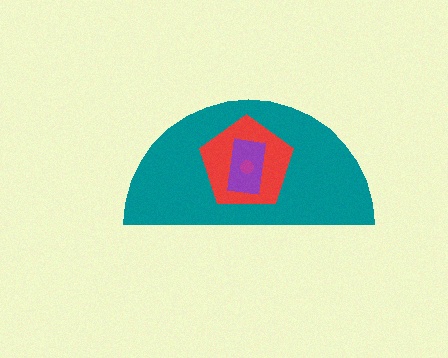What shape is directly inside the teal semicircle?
The red pentagon.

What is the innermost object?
The magenta circle.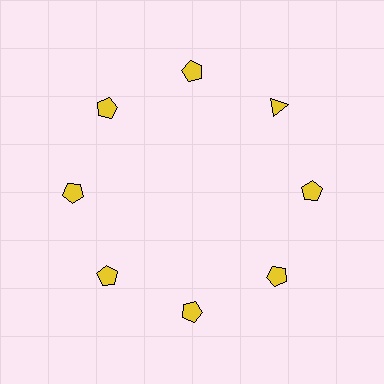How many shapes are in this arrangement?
There are 8 shapes arranged in a ring pattern.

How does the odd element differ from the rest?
It has a different shape: triangle instead of pentagon.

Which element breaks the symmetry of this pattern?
The yellow triangle at roughly the 2 o'clock position breaks the symmetry. All other shapes are yellow pentagons.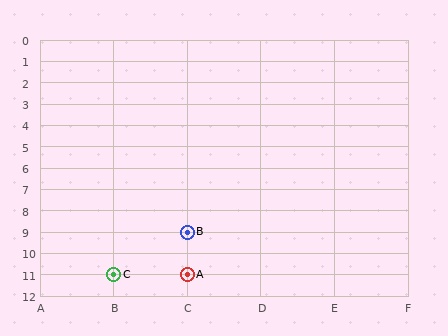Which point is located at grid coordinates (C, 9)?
Point B is at (C, 9).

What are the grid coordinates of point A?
Point A is at grid coordinates (C, 11).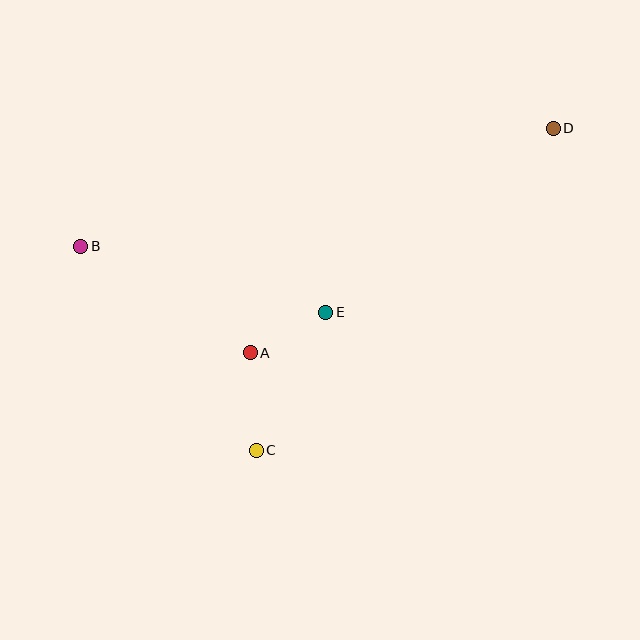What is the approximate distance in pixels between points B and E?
The distance between B and E is approximately 254 pixels.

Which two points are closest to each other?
Points A and E are closest to each other.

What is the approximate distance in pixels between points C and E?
The distance between C and E is approximately 154 pixels.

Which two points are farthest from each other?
Points B and D are farthest from each other.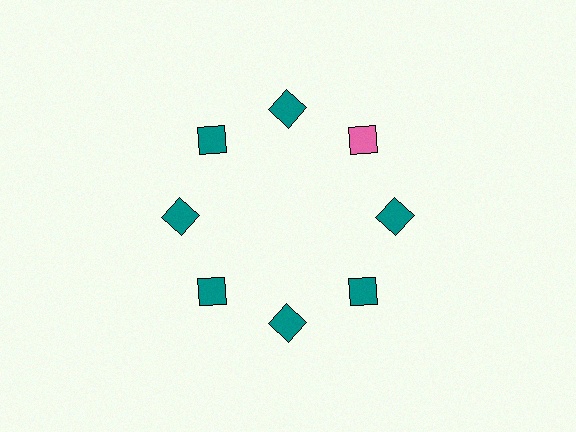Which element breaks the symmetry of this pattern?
The pink diamond at roughly the 2 o'clock position breaks the symmetry. All other shapes are teal diamonds.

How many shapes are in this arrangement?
There are 8 shapes arranged in a ring pattern.